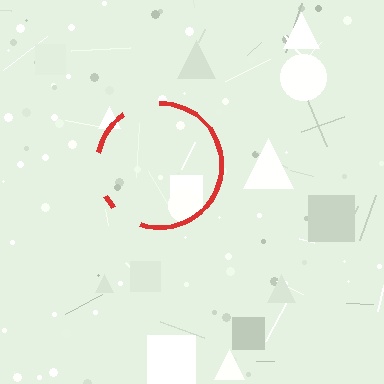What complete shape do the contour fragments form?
The contour fragments form a circle.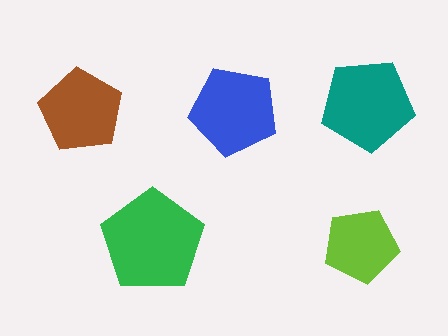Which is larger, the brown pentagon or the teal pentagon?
The teal one.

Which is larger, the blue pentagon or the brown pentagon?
The blue one.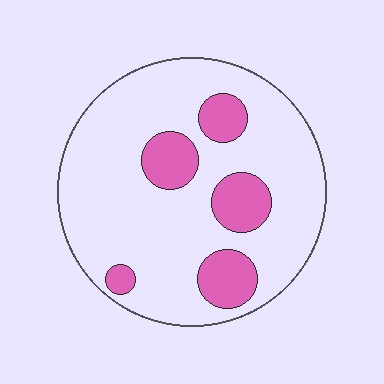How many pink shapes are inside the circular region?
5.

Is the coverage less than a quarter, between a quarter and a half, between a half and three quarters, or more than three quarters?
Less than a quarter.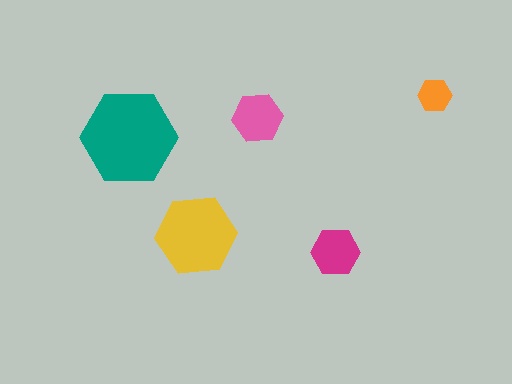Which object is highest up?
The orange hexagon is topmost.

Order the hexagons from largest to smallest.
the teal one, the yellow one, the pink one, the magenta one, the orange one.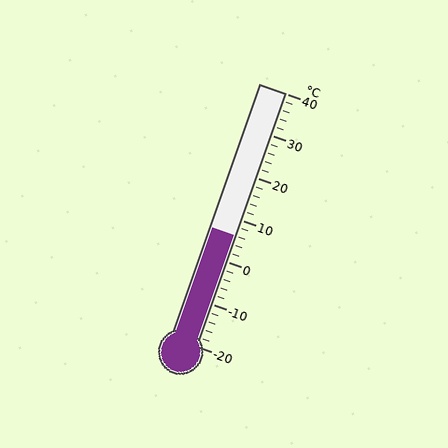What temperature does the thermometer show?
The thermometer shows approximately 6°C.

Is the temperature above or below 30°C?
The temperature is below 30°C.